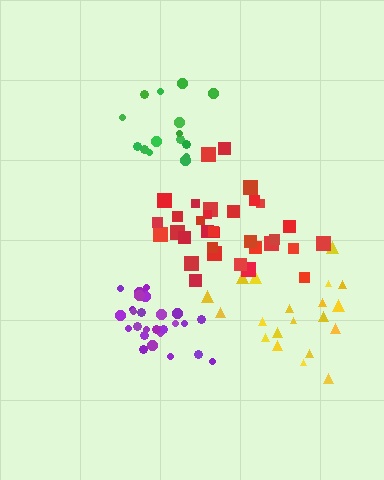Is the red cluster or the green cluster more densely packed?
Red.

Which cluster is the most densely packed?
Purple.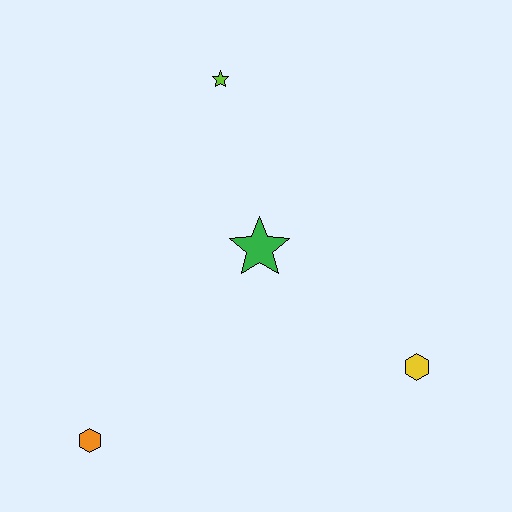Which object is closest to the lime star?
The green star is closest to the lime star.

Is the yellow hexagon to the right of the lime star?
Yes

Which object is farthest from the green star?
The orange hexagon is farthest from the green star.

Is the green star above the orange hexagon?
Yes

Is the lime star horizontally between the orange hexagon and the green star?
Yes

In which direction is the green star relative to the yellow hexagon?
The green star is to the left of the yellow hexagon.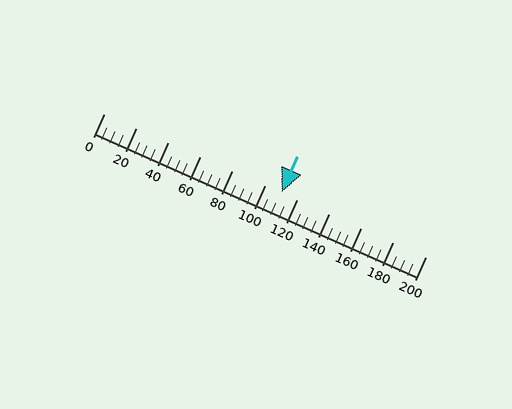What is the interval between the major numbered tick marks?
The major tick marks are spaced 20 units apart.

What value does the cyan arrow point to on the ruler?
The cyan arrow points to approximately 110.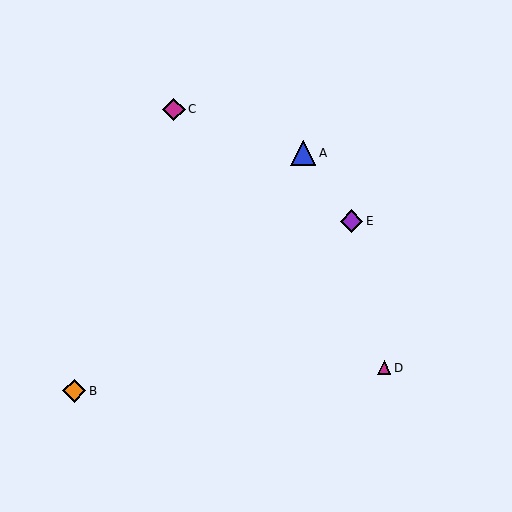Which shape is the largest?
The blue triangle (labeled A) is the largest.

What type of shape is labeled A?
Shape A is a blue triangle.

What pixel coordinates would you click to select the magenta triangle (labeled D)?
Click at (384, 368) to select the magenta triangle D.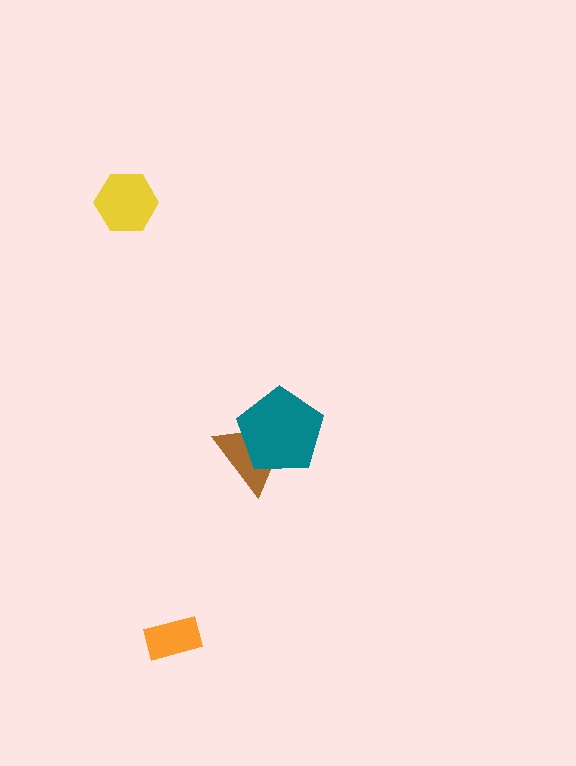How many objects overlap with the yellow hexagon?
0 objects overlap with the yellow hexagon.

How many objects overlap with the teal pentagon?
1 object overlaps with the teal pentagon.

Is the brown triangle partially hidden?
Yes, it is partially covered by another shape.